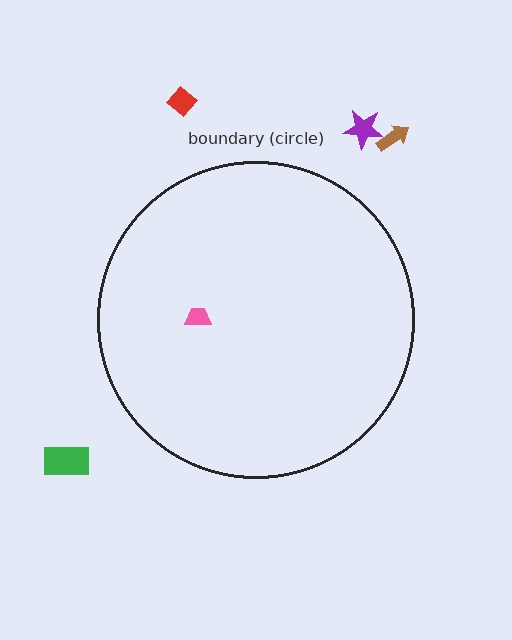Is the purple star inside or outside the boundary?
Outside.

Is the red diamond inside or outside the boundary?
Outside.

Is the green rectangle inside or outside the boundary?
Outside.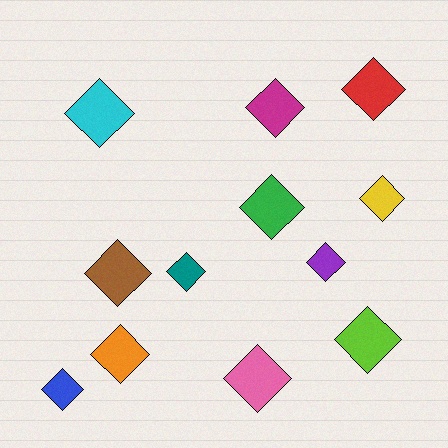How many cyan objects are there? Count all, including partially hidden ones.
There is 1 cyan object.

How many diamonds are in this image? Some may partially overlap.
There are 12 diamonds.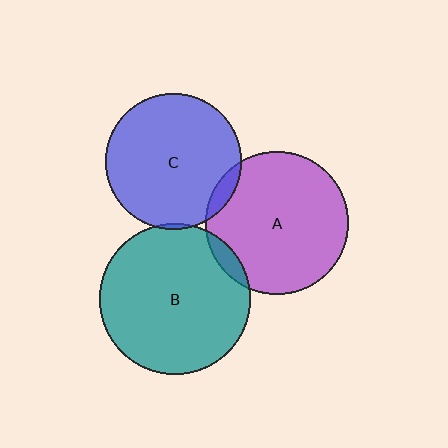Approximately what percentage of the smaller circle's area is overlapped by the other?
Approximately 5%.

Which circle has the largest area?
Circle B (teal).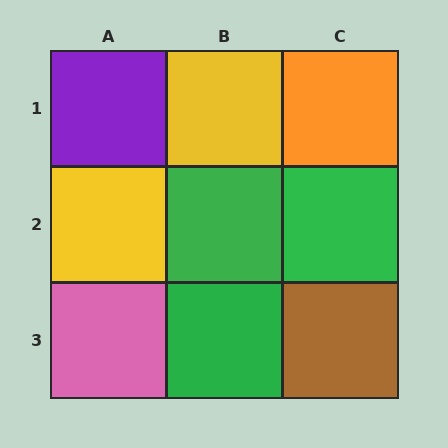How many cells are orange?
1 cell is orange.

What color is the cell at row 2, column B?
Green.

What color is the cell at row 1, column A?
Purple.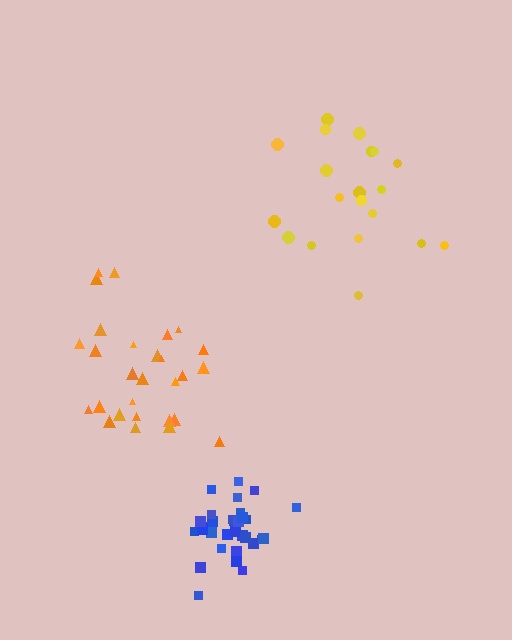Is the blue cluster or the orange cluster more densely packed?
Blue.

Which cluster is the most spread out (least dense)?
Yellow.